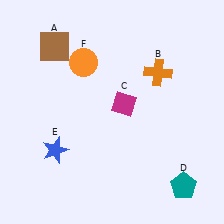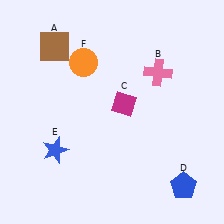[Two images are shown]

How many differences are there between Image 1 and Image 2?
There are 2 differences between the two images.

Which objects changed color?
B changed from orange to pink. D changed from teal to blue.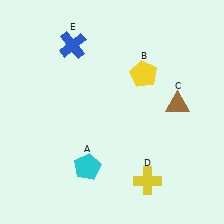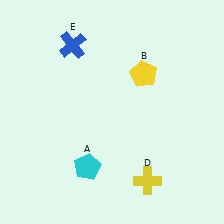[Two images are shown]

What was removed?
The brown triangle (C) was removed in Image 2.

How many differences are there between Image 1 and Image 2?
There is 1 difference between the two images.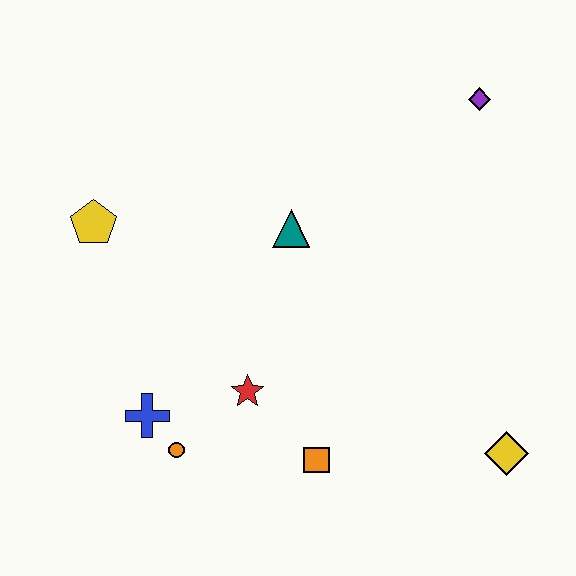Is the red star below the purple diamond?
Yes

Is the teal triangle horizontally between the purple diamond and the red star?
Yes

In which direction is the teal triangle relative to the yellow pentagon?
The teal triangle is to the right of the yellow pentagon.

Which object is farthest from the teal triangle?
The yellow diamond is farthest from the teal triangle.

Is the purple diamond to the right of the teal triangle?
Yes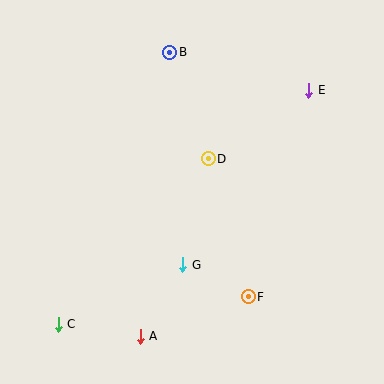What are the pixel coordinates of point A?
Point A is at (140, 336).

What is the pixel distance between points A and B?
The distance between A and B is 286 pixels.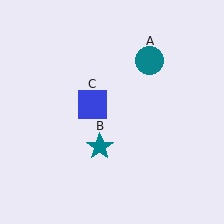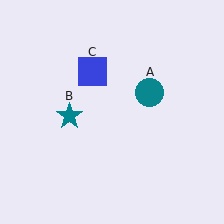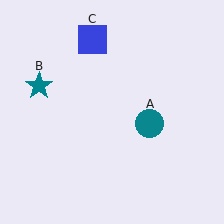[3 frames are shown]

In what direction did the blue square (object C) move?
The blue square (object C) moved up.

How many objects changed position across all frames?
3 objects changed position: teal circle (object A), teal star (object B), blue square (object C).